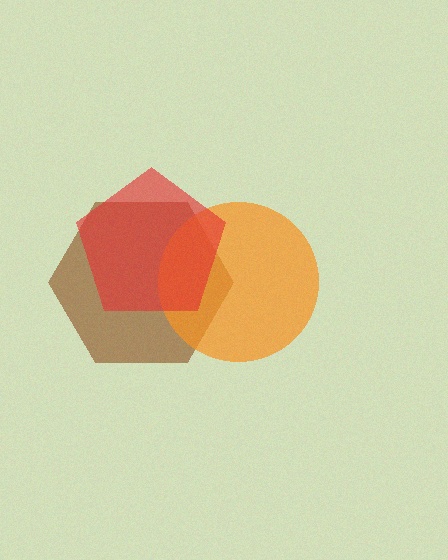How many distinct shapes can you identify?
There are 3 distinct shapes: a brown hexagon, an orange circle, a red pentagon.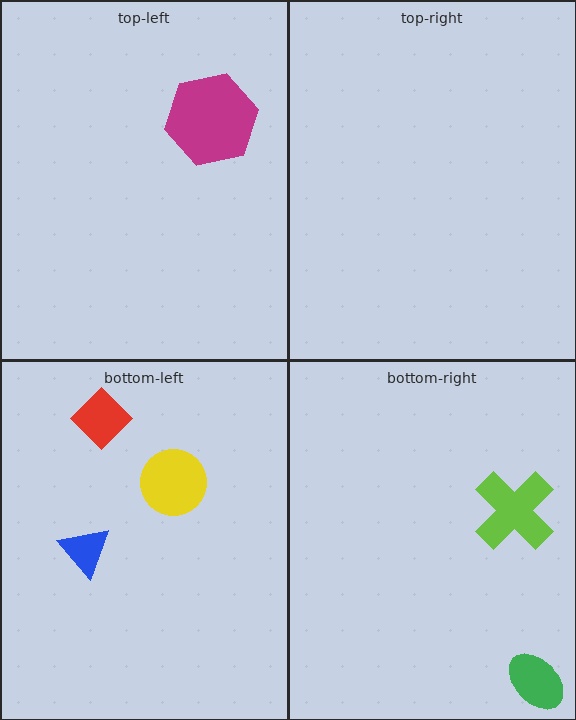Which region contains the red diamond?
The bottom-left region.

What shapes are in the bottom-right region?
The green ellipse, the lime cross.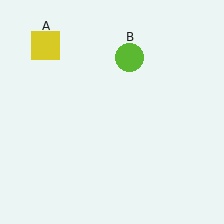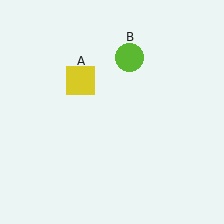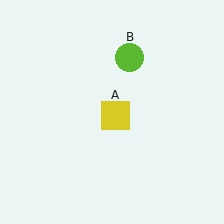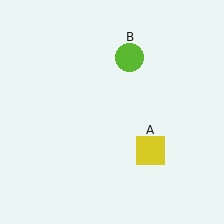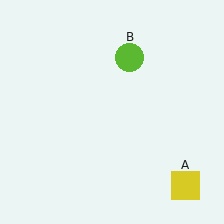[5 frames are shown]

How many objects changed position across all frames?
1 object changed position: yellow square (object A).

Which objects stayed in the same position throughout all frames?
Lime circle (object B) remained stationary.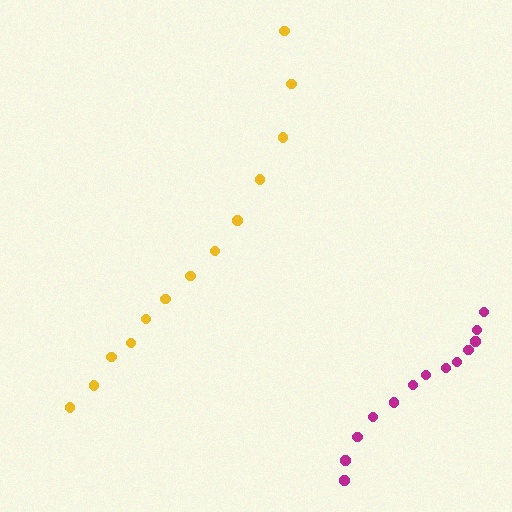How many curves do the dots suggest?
There are 2 distinct paths.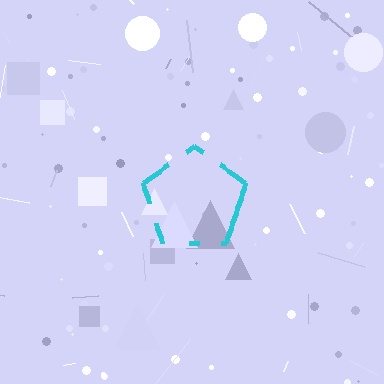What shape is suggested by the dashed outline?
The dashed outline suggests a pentagon.